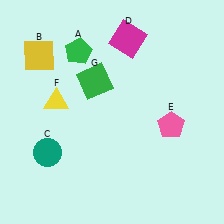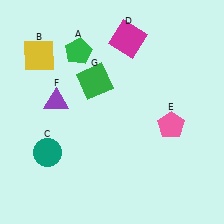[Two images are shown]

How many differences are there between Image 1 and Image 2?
There is 1 difference between the two images.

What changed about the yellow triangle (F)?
In Image 1, F is yellow. In Image 2, it changed to purple.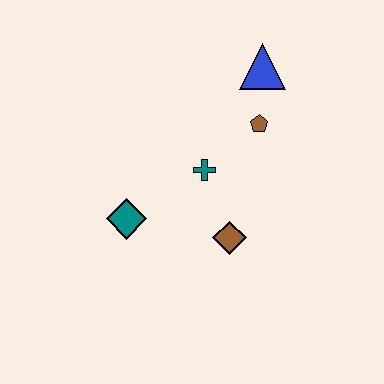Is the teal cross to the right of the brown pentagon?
No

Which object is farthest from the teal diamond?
The blue triangle is farthest from the teal diamond.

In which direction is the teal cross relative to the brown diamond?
The teal cross is above the brown diamond.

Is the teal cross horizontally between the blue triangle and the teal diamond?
Yes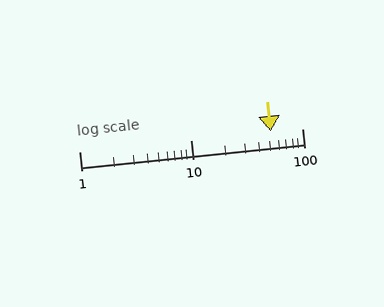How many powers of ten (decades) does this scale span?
The scale spans 2 decades, from 1 to 100.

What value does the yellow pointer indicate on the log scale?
The pointer indicates approximately 52.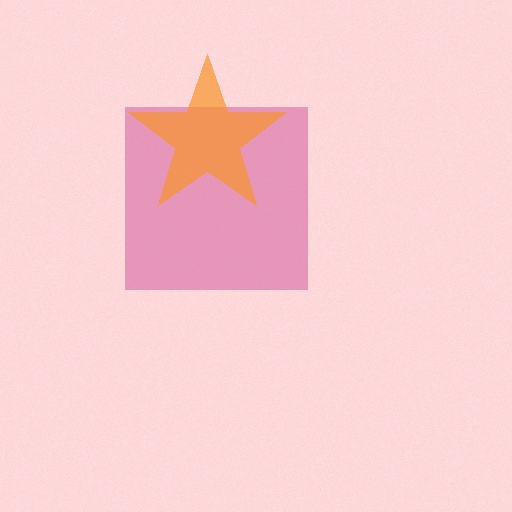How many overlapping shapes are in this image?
There are 2 overlapping shapes in the image.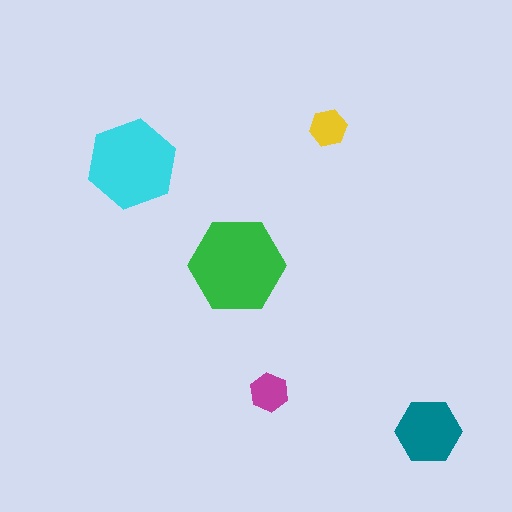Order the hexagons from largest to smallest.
the green one, the cyan one, the teal one, the magenta one, the yellow one.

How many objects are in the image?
There are 5 objects in the image.